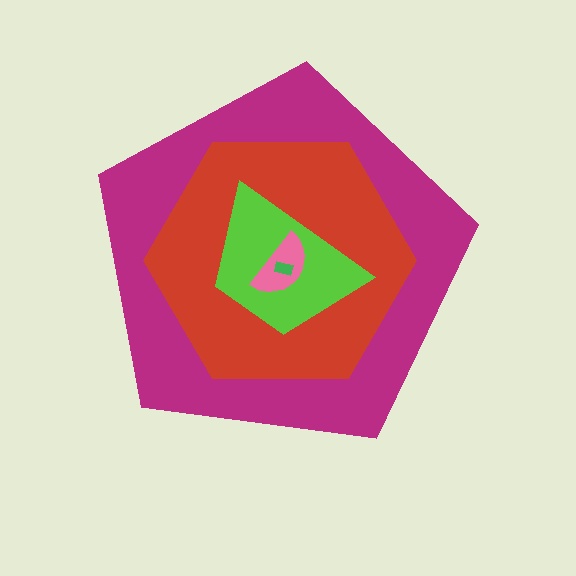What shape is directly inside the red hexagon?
The lime trapezoid.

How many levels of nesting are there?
5.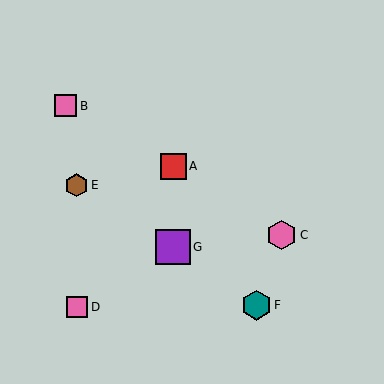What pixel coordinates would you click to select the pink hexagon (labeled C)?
Click at (282, 235) to select the pink hexagon C.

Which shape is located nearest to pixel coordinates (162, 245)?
The purple square (labeled G) at (173, 247) is nearest to that location.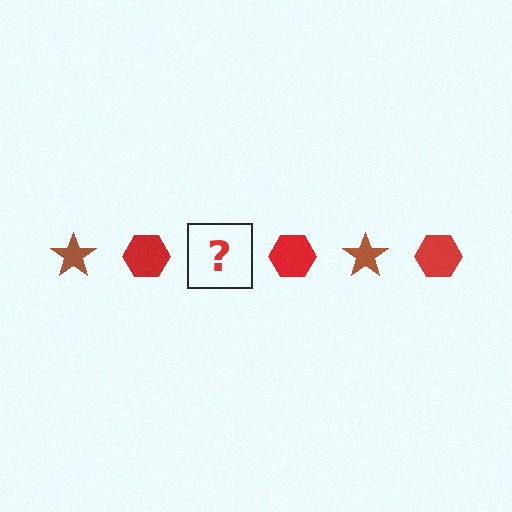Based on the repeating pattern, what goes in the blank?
The blank should be a brown star.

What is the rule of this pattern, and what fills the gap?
The rule is that the pattern alternates between brown star and red hexagon. The gap should be filled with a brown star.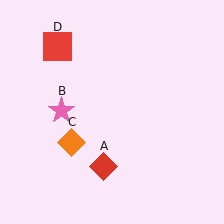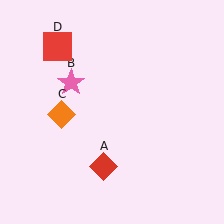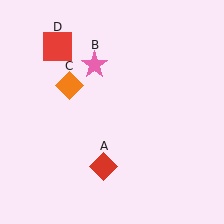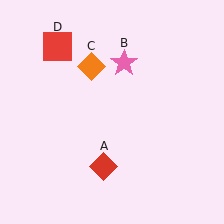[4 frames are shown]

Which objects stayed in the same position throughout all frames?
Red diamond (object A) and red square (object D) remained stationary.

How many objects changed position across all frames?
2 objects changed position: pink star (object B), orange diamond (object C).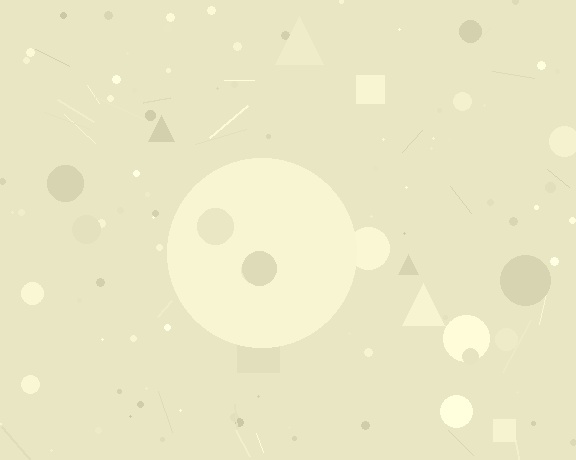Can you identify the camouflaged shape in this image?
The camouflaged shape is a circle.